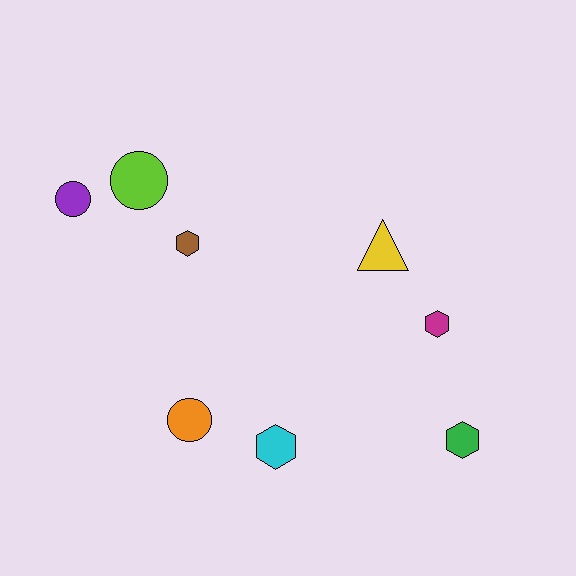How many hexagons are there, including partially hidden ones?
There are 4 hexagons.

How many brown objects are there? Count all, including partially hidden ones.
There is 1 brown object.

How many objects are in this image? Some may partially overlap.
There are 8 objects.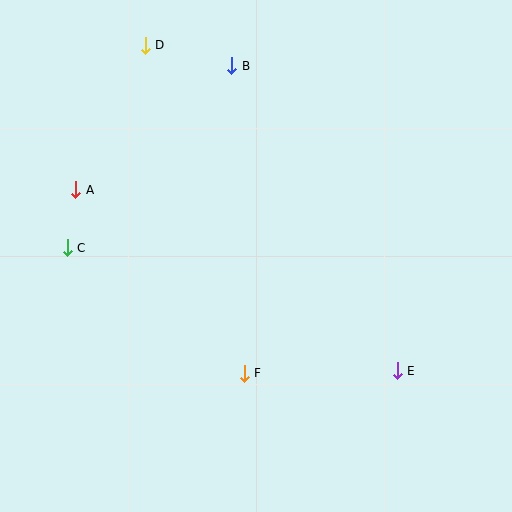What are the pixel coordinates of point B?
Point B is at (232, 66).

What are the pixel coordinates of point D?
Point D is at (145, 45).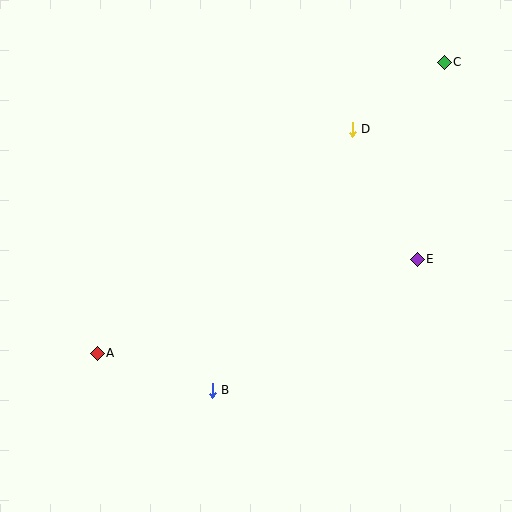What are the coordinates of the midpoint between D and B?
The midpoint between D and B is at (282, 260).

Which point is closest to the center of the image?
Point B at (212, 390) is closest to the center.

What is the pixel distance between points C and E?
The distance between C and E is 199 pixels.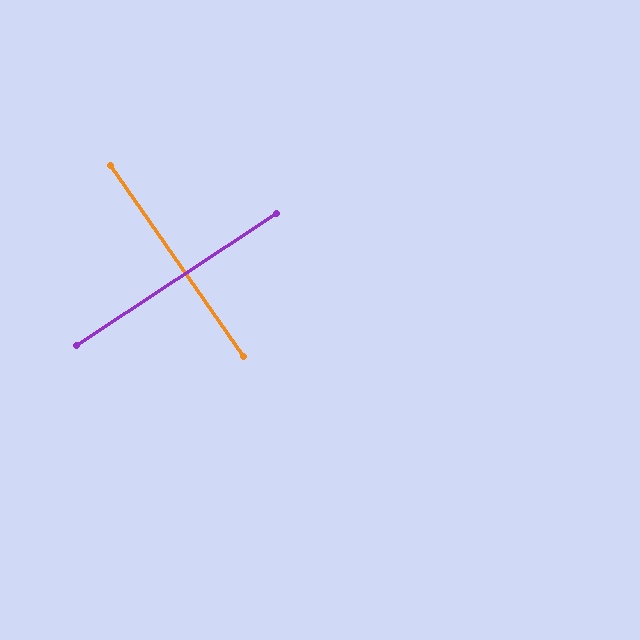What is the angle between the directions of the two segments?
Approximately 88 degrees.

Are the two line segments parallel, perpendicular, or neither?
Perpendicular — they meet at approximately 88°.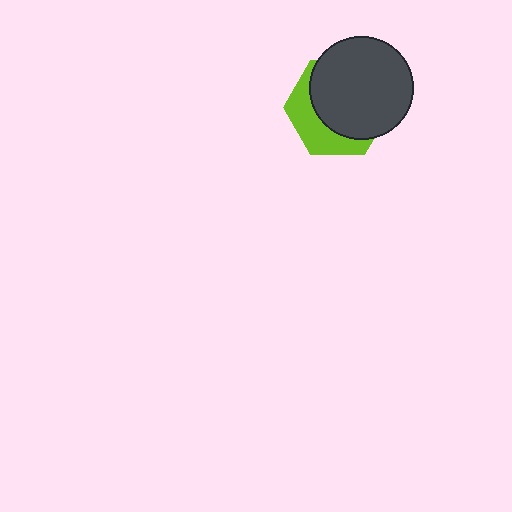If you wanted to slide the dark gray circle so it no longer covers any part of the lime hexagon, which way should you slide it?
Slide it toward the upper-right — that is the most direct way to separate the two shapes.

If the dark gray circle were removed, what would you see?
You would see the complete lime hexagon.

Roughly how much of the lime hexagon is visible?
A small part of it is visible (roughly 35%).